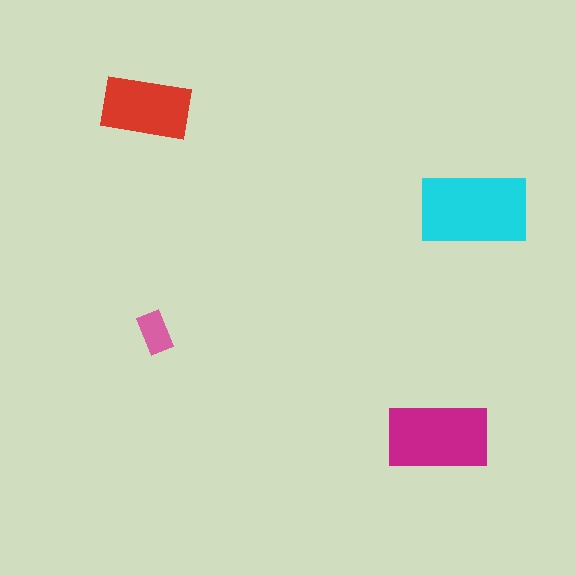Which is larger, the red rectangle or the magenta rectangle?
The magenta one.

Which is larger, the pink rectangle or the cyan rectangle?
The cyan one.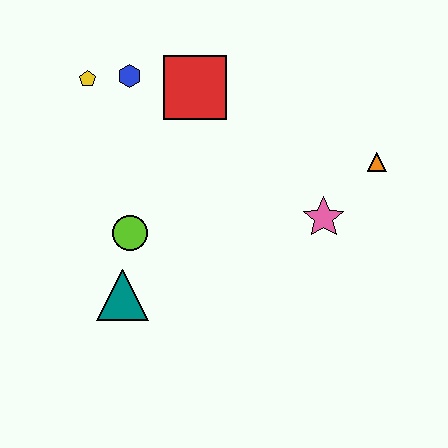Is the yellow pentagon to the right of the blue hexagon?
No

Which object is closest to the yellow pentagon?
The blue hexagon is closest to the yellow pentagon.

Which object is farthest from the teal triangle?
The orange triangle is farthest from the teal triangle.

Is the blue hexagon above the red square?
Yes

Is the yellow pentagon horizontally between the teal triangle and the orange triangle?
No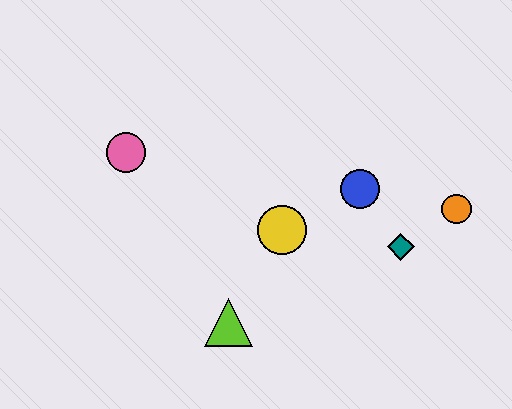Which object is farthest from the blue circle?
The pink circle is farthest from the blue circle.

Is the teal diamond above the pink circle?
No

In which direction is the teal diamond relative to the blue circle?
The teal diamond is below the blue circle.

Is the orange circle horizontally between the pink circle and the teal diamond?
No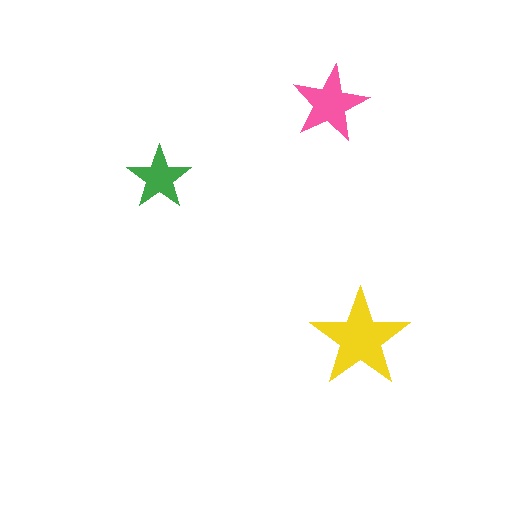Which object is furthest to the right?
The yellow star is rightmost.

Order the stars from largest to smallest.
the yellow one, the pink one, the green one.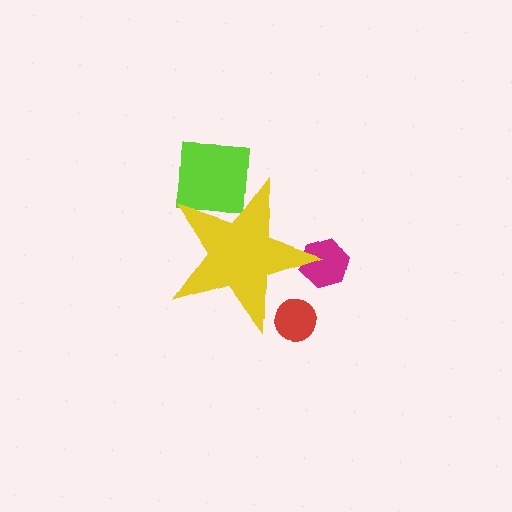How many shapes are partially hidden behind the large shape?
3 shapes are partially hidden.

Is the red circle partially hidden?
Yes, the red circle is partially hidden behind the yellow star.